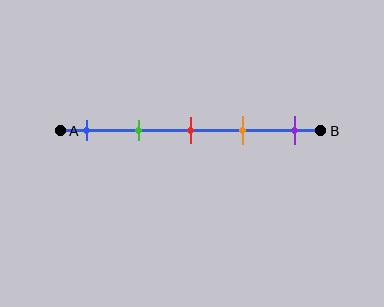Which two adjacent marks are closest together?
The red and orange marks are the closest adjacent pair.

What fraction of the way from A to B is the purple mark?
The purple mark is approximately 90% (0.9) of the way from A to B.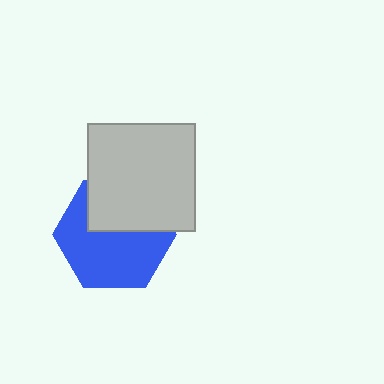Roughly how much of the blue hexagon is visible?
About half of it is visible (roughly 63%).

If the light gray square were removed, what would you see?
You would see the complete blue hexagon.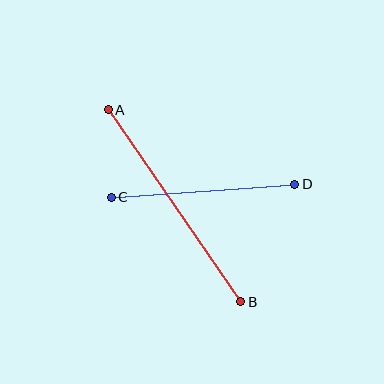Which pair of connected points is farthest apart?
Points A and B are farthest apart.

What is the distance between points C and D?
The distance is approximately 184 pixels.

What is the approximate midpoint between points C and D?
The midpoint is at approximately (203, 191) pixels.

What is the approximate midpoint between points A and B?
The midpoint is at approximately (175, 206) pixels.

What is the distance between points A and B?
The distance is approximately 234 pixels.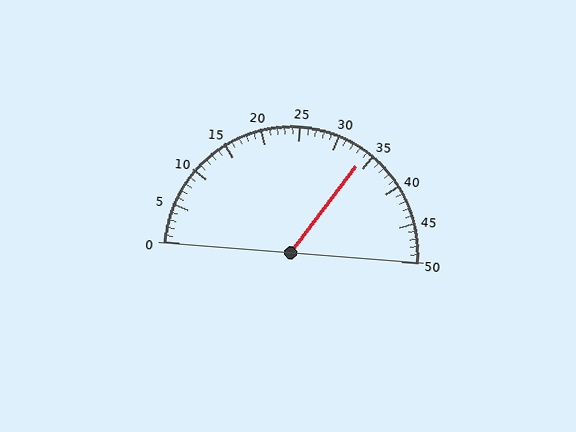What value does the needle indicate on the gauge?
The needle indicates approximately 34.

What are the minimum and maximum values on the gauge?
The gauge ranges from 0 to 50.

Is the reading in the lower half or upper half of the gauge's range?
The reading is in the upper half of the range (0 to 50).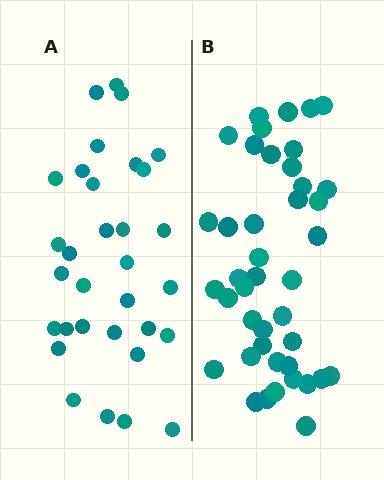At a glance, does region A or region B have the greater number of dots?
Region B (the right region) has more dots.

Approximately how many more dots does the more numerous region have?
Region B has roughly 10 or so more dots than region A.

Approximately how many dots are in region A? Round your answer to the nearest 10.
About 30 dots. (The exact count is 32, which rounds to 30.)